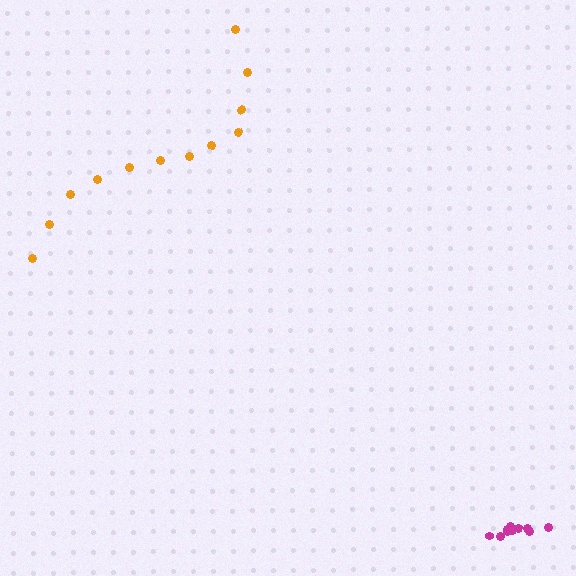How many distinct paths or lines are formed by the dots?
There are 2 distinct paths.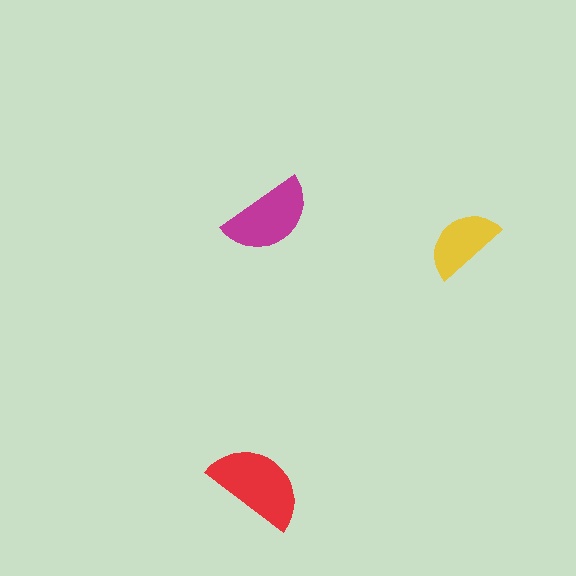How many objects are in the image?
There are 3 objects in the image.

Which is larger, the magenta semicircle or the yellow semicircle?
The magenta one.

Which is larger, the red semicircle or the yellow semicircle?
The red one.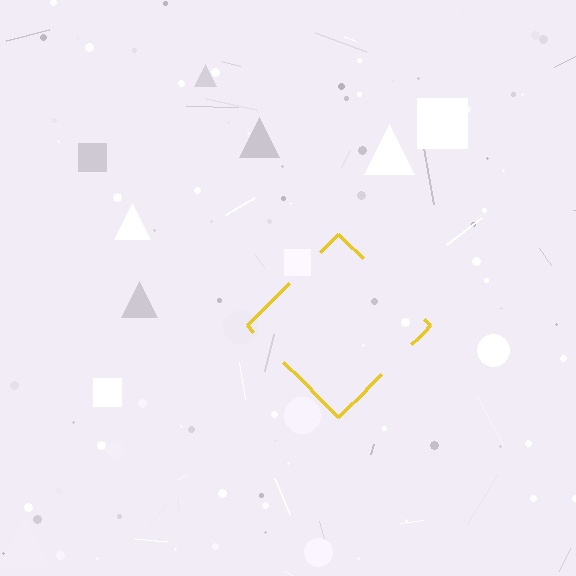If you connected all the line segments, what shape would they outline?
They would outline a diamond.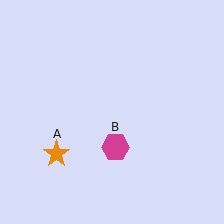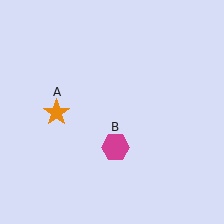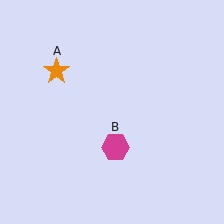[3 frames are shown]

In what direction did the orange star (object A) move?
The orange star (object A) moved up.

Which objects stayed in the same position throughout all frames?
Magenta hexagon (object B) remained stationary.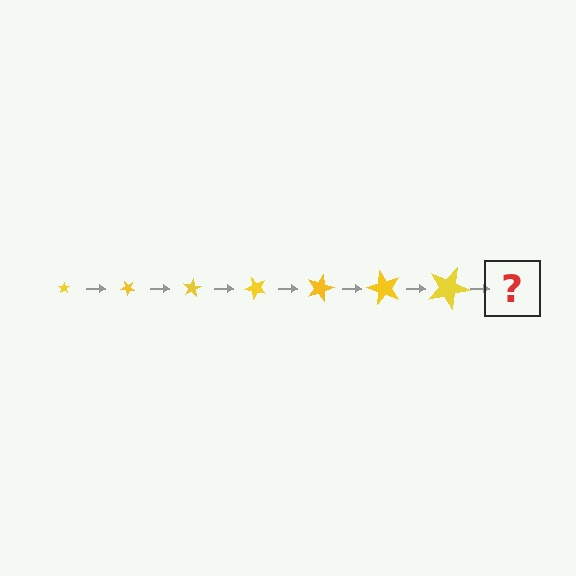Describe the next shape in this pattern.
It should be a star, larger than the previous one and rotated 280 degrees from the start.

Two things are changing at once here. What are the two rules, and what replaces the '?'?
The two rules are that the star grows larger each step and it rotates 40 degrees each step. The '?' should be a star, larger than the previous one and rotated 280 degrees from the start.